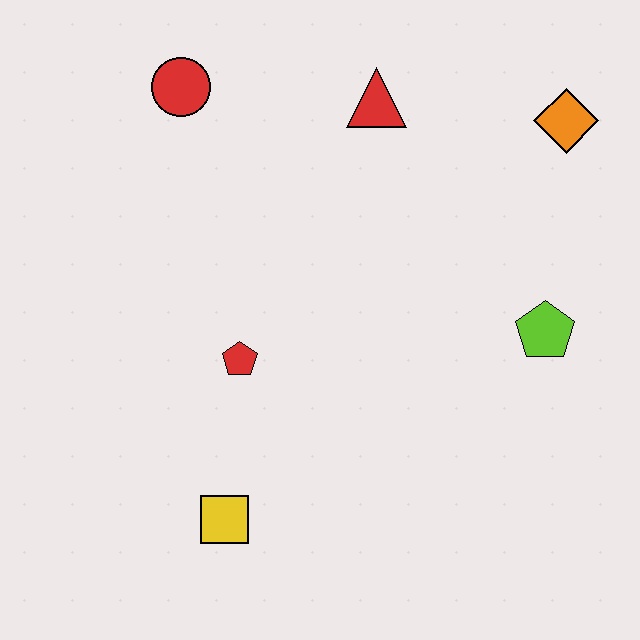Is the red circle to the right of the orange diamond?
No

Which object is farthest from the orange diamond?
The yellow square is farthest from the orange diamond.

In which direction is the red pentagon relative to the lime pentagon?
The red pentagon is to the left of the lime pentagon.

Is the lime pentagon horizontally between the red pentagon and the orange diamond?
Yes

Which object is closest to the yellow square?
The red pentagon is closest to the yellow square.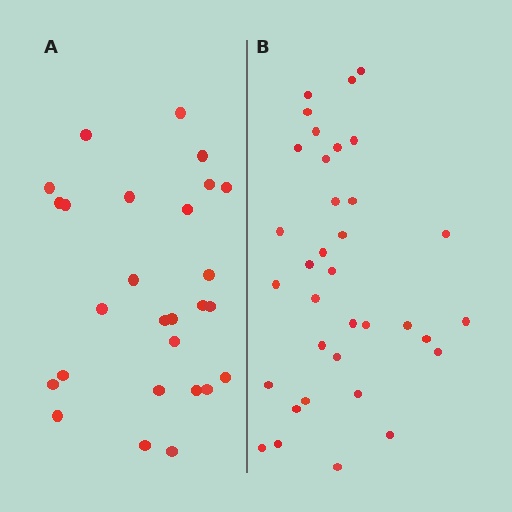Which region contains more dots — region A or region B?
Region B (the right region) has more dots.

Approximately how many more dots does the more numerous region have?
Region B has roughly 8 or so more dots than region A.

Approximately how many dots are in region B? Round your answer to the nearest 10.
About 40 dots. (The exact count is 35, which rounds to 40.)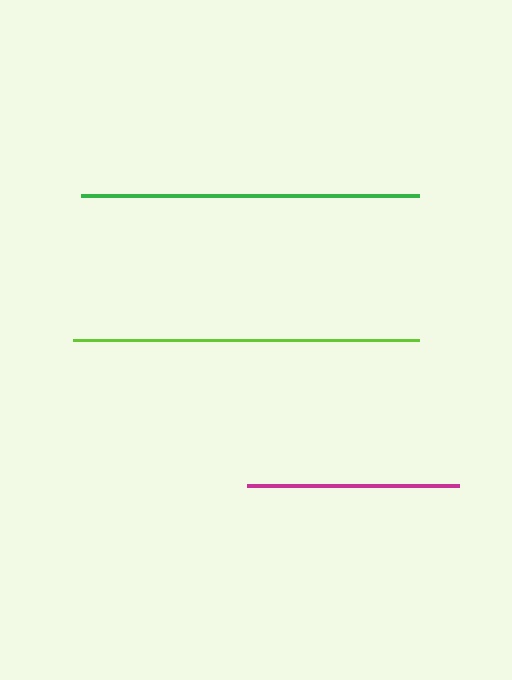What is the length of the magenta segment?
The magenta segment is approximately 213 pixels long.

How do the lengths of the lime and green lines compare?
The lime and green lines are approximately the same length.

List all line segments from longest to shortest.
From longest to shortest: lime, green, magenta.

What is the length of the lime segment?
The lime segment is approximately 347 pixels long.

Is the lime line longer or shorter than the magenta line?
The lime line is longer than the magenta line.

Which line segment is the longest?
The lime line is the longest at approximately 347 pixels.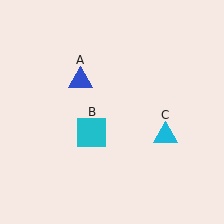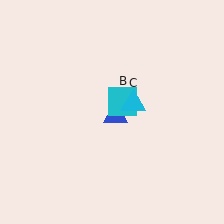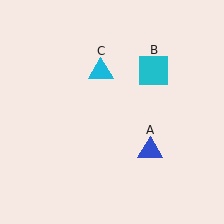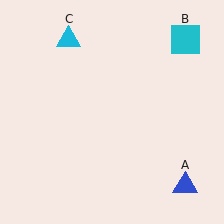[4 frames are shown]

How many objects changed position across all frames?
3 objects changed position: blue triangle (object A), cyan square (object B), cyan triangle (object C).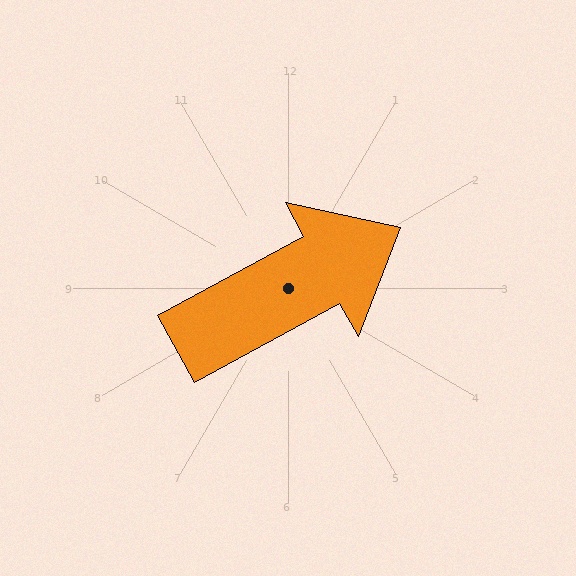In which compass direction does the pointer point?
Northeast.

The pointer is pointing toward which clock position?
Roughly 2 o'clock.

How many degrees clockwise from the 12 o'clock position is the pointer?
Approximately 61 degrees.